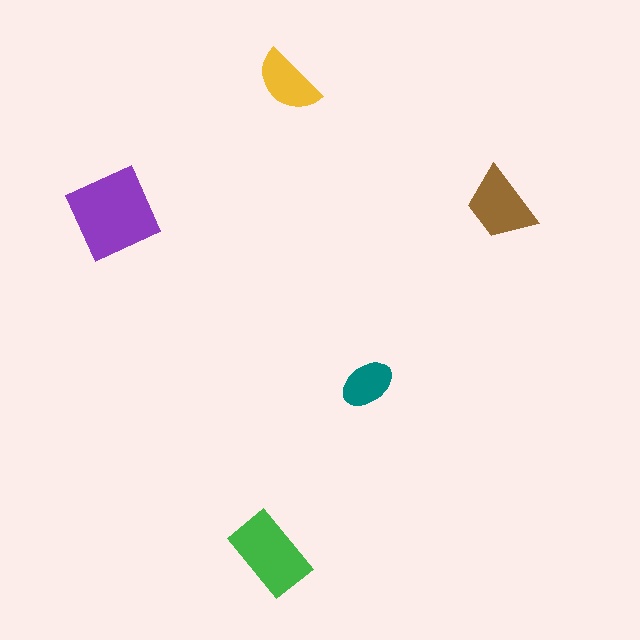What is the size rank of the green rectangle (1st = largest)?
2nd.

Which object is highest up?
The yellow semicircle is topmost.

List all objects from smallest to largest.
The teal ellipse, the yellow semicircle, the brown trapezoid, the green rectangle, the purple diamond.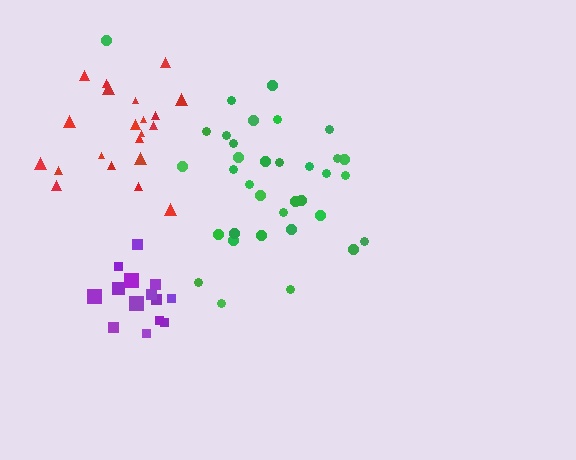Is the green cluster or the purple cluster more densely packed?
Purple.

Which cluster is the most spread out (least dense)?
Red.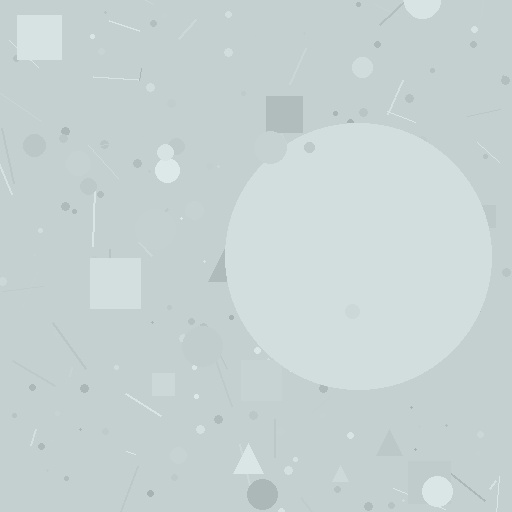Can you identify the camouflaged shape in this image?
The camouflaged shape is a circle.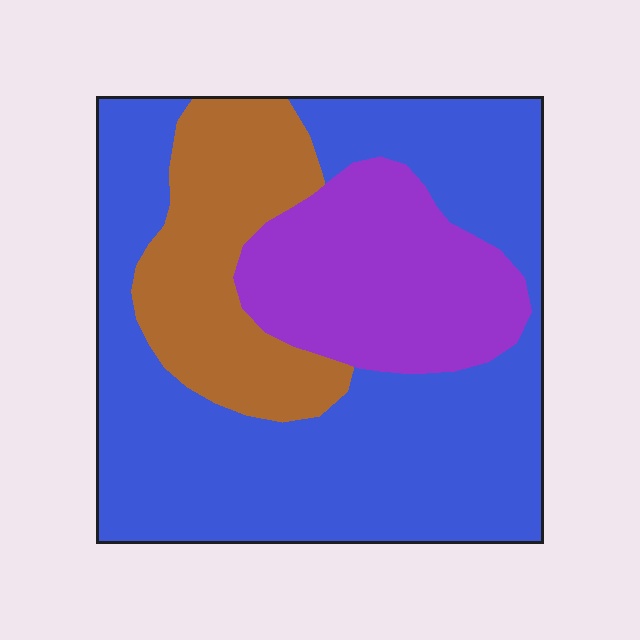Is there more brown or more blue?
Blue.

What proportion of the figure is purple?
Purple covers 22% of the figure.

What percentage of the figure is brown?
Brown takes up about one fifth (1/5) of the figure.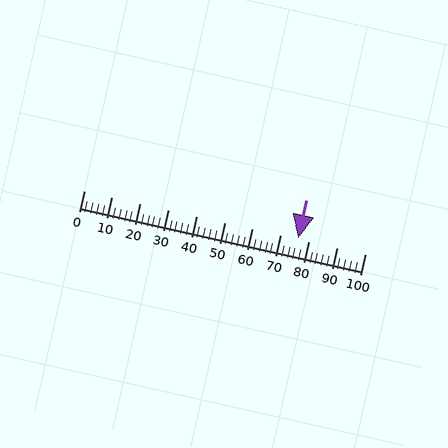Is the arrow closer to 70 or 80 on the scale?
The arrow is closer to 80.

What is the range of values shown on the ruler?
The ruler shows values from 0 to 100.